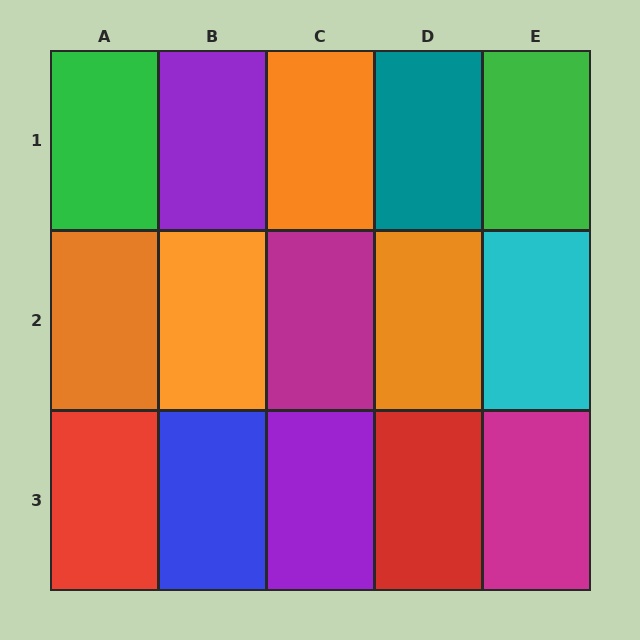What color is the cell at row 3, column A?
Red.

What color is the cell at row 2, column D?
Orange.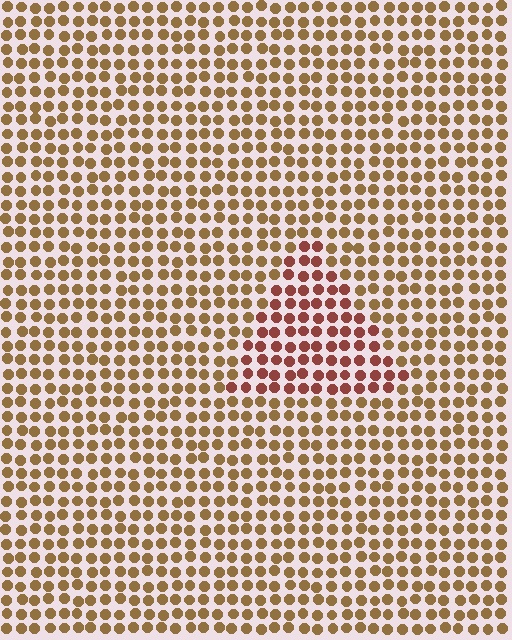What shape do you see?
I see a triangle.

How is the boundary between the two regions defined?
The boundary is defined purely by a slight shift in hue (about 34 degrees). Spacing, size, and orientation are identical on both sides.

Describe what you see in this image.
The image is filled with small brown elements in a uniform arrangement. A triangle-shaped region is visible where the elements are tinted to a slightly different hue, forming a subtle color boundary.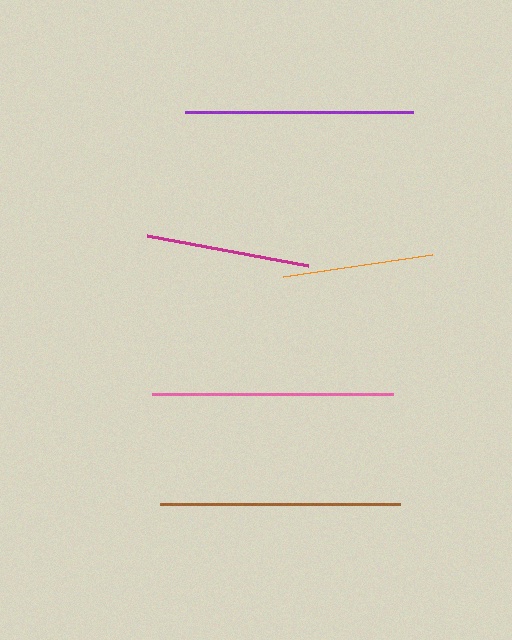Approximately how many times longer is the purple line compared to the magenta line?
The purple line is approximately 1.4 times the length of the magenta line.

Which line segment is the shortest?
The orange line is the shortest at approximately 151 pixels.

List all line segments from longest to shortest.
From longest to shortest: pink, brown, purple, magenta, orange.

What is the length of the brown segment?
The brown segment is approximately 240 pixels long.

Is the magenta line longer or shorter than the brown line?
The brown line is longer than the magenta line.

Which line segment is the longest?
The pink line is the longest at approximately 241 pixels.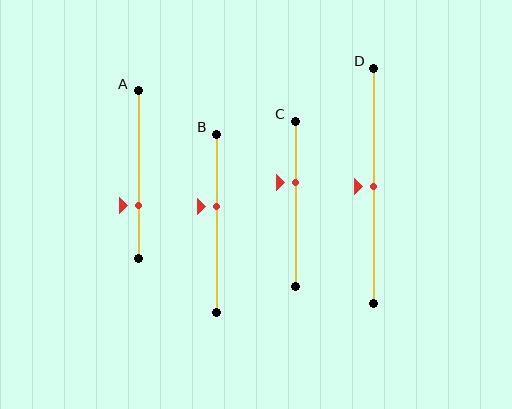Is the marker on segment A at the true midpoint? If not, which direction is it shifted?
No, the marker on segment A is shifted downward by about 18% of the segment length.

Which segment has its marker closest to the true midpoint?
Segment D has its marker closest to the true midpoint.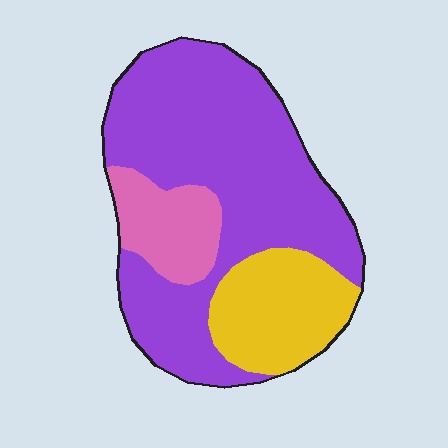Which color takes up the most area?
Purple, at roughly 65%.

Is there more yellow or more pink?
Yellow.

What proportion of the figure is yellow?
Yellow covers around 20% of the figure.